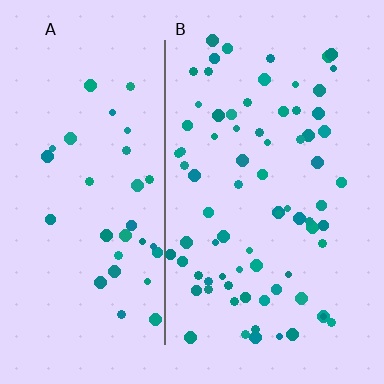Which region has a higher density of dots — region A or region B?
B (the right).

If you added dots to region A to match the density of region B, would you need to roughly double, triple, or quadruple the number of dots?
Approximately double.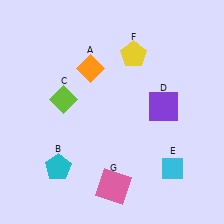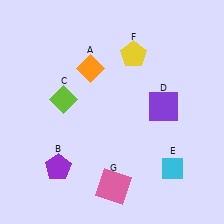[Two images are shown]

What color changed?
The pentagon (B) changed from cyan in Image 1 to purple in Image 2.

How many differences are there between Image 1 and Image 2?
There is 1 difference between the two images.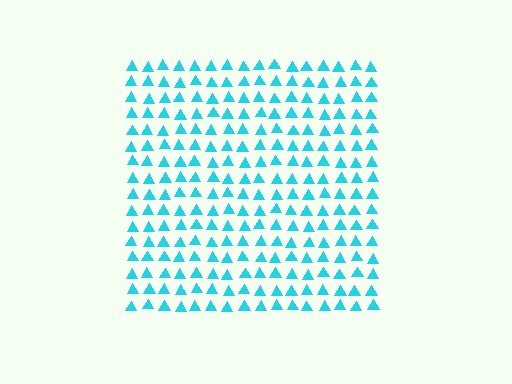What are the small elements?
The small elements are triangles.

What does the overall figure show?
The overall figure shows a square.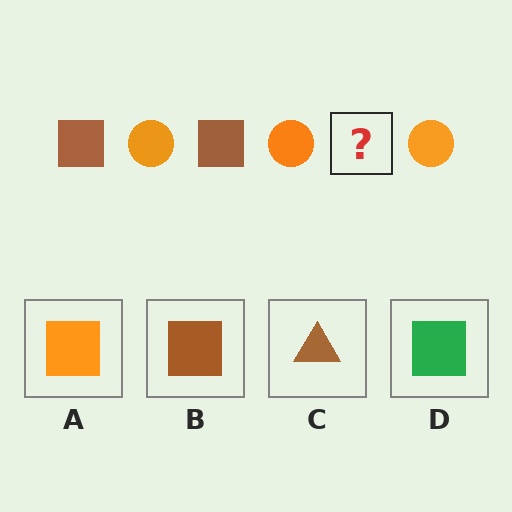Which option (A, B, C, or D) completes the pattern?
B.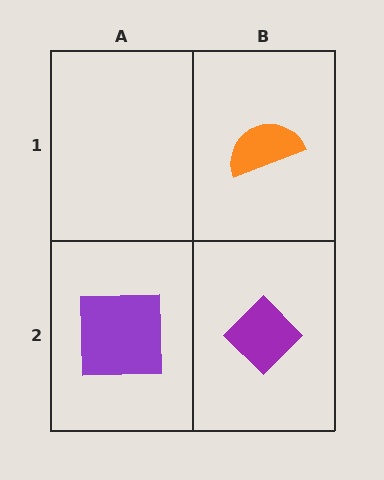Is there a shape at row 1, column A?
No, that cell is empty.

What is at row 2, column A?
A purple square.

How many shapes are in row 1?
1 shape.